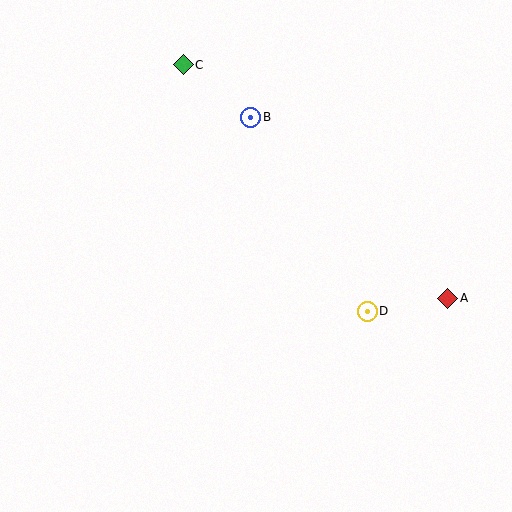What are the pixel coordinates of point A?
Point A is at (447, 298).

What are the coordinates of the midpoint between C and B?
The midpoint between C and B is at (217, 91).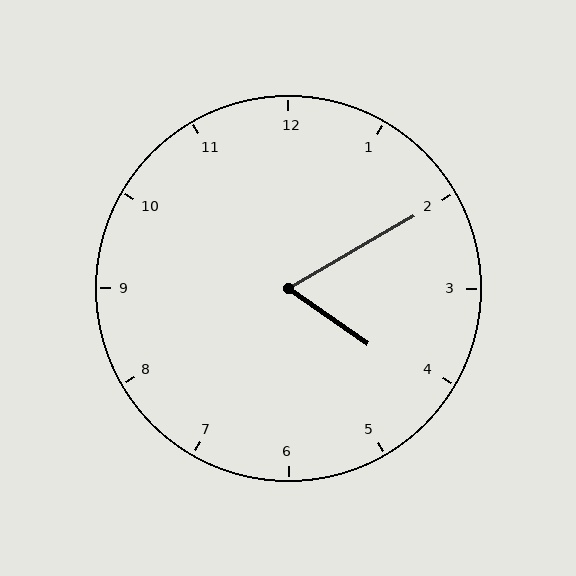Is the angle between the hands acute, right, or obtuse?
It is acute.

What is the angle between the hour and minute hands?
Approximately 65 degrees.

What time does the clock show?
4:10.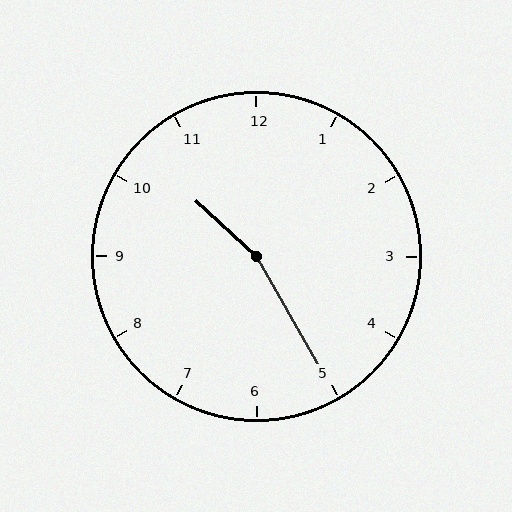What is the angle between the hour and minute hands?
Approximately 162 degrees.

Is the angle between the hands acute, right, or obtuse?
It is obtuse.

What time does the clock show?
10:25.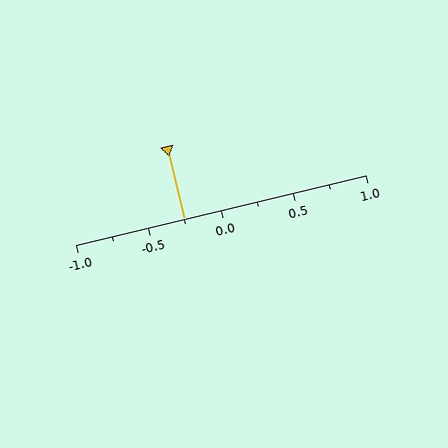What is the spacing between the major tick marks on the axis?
The major ticks are spaced 0.5 apart.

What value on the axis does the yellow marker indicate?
The marker indicates approximately -0.25.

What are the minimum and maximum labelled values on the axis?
The axis runs from -1.0 to 1.0.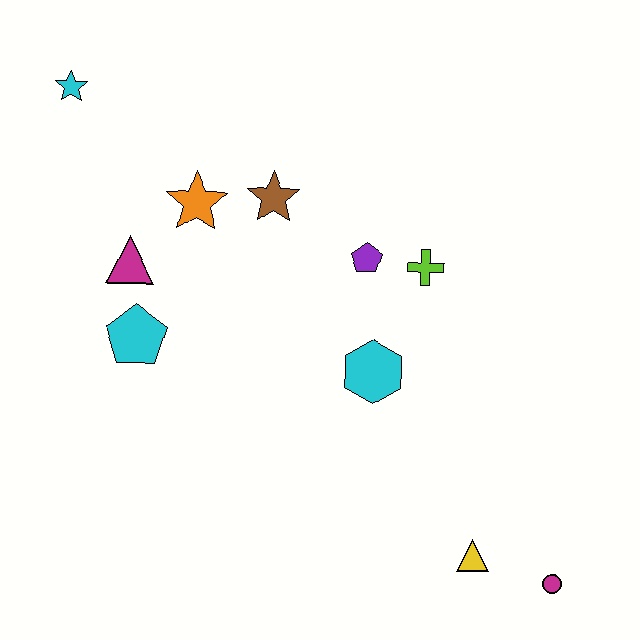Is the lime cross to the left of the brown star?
No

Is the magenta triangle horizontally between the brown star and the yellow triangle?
No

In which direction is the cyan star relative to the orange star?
The cyan star is to the left of the orange star.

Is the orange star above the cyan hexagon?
Yes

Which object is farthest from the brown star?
The magenta circle is farthest from the brown star.